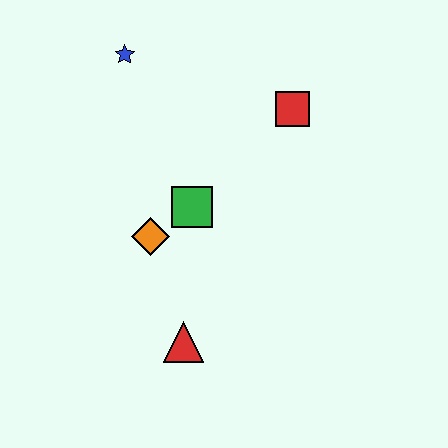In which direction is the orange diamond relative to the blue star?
The orange diamond is below the blue star.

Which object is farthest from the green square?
The blue star is farthest from the green square.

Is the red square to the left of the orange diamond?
No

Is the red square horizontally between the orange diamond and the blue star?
No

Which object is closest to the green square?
The orange diamond is closest to the green square.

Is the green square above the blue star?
No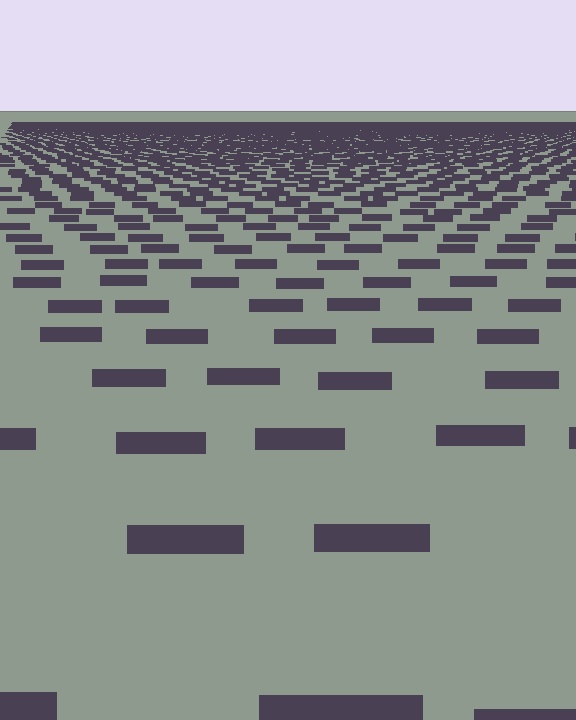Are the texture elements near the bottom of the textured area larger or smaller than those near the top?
Larger. Near the bottom, elements are closer to the viewer and appear at a bigger on-screen size.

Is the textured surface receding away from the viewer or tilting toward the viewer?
The surface is receding away from the viewer. Texture elements get smaller and denser toward the top.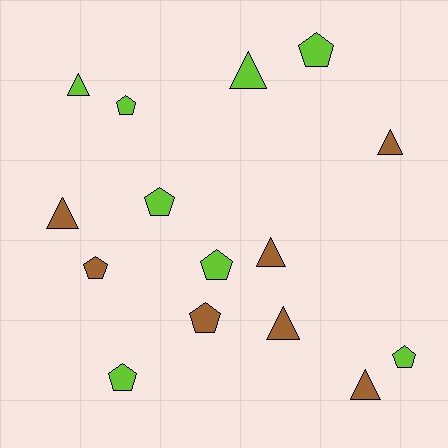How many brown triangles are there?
There are 5 brown triangles.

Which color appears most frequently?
Lime, with 8 objects.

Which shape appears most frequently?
Pentagon, with 8 objects.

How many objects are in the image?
There are 15 objects.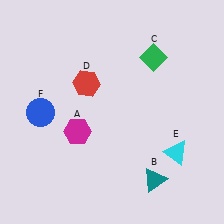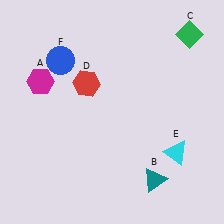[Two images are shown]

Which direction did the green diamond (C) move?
The green diamond (C) moved right.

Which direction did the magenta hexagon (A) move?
The magenta hexagon (A) moved up.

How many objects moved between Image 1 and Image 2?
3 objects moved between the two images.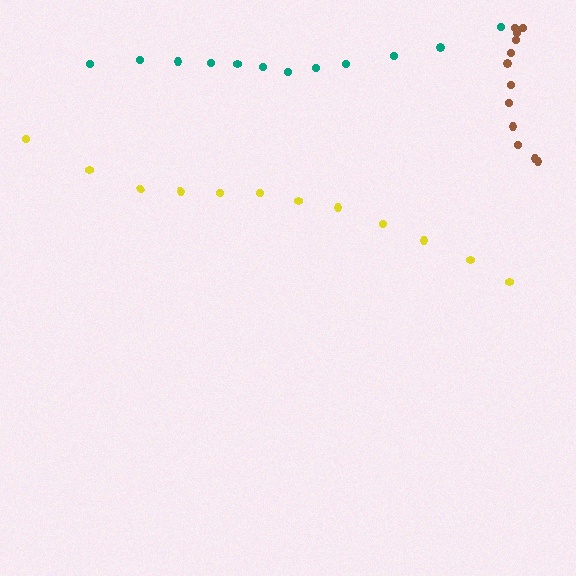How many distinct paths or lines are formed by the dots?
There are 3 distinct paths.